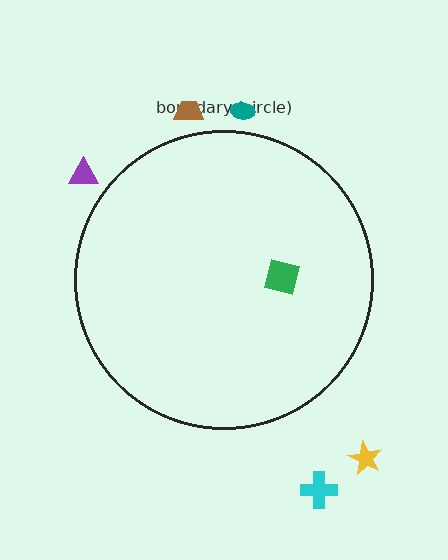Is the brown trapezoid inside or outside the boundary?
Outside.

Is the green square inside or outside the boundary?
Inside.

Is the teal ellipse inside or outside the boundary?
Outside.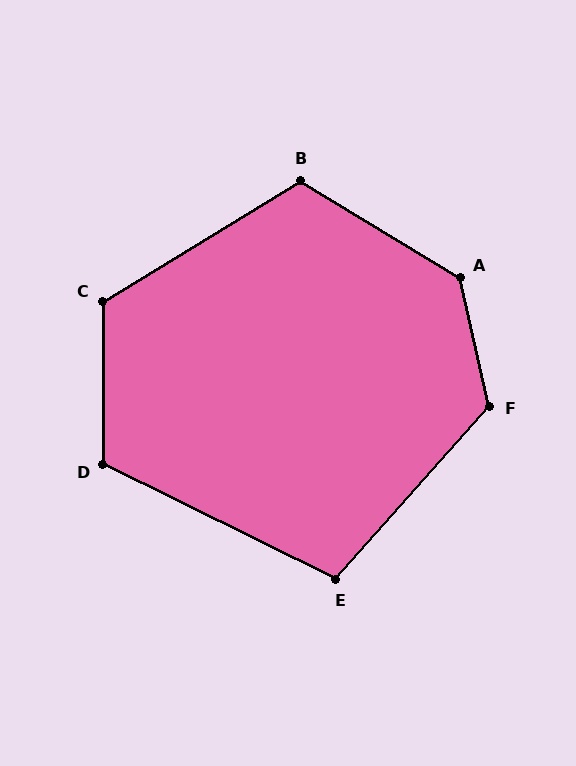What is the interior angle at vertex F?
Approximately 126 degrees (obtuse).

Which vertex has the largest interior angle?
A, at approximately 133 degrees.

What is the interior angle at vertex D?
Approximately 116 degrees (obtuse).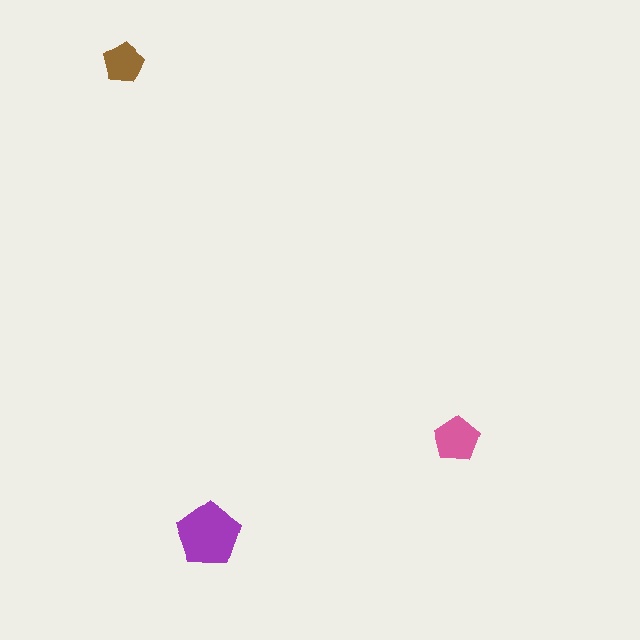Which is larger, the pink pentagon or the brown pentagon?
The pink one.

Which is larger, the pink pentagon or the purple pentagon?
The purple one.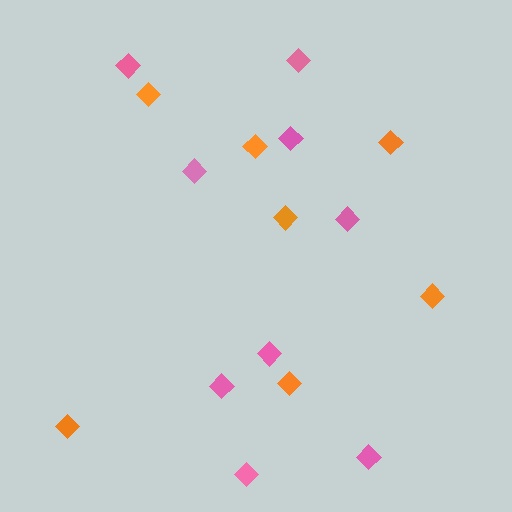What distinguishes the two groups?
There are 2 groups: one group of pink diamonds (9) and one group of orange diamonds (7).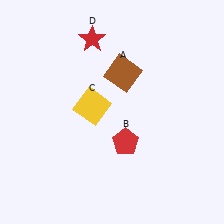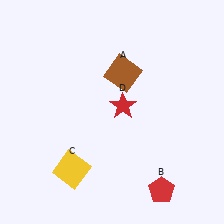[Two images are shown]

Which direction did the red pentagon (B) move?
The red pentagon (B) moved down.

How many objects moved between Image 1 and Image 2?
3 objects moved between the two images.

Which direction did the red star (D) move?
The red star (D) moved down.